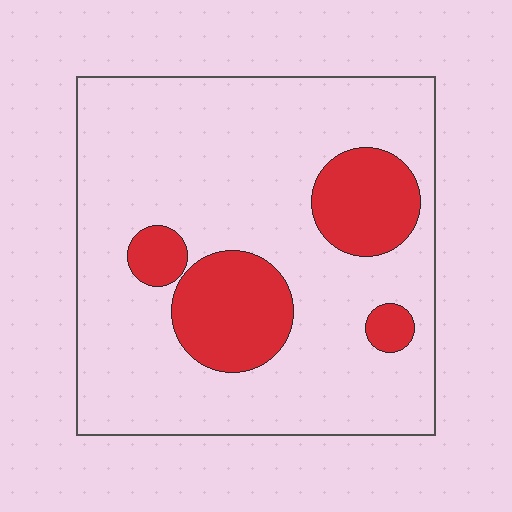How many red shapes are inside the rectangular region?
4.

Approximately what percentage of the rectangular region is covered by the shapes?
Approximately 20%.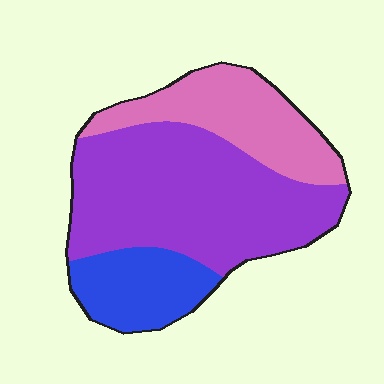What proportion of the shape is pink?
Pink takes up about one quarter (1/4) of the shape.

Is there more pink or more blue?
Pink.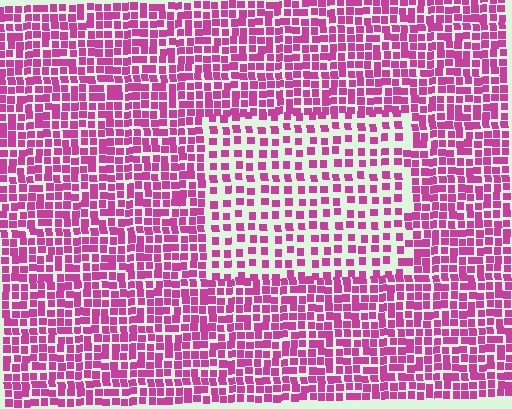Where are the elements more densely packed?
The elements are more densely packed outside the rectangle boundary.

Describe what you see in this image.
The image contains small magenta elements arranged at two different densities. A rectangle-shaped region is visible where the elements are less densely packed than the surrounding area.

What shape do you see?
I see a rectangle.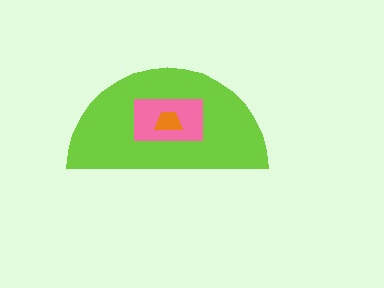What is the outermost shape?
The lime semicircle.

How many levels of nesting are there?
3.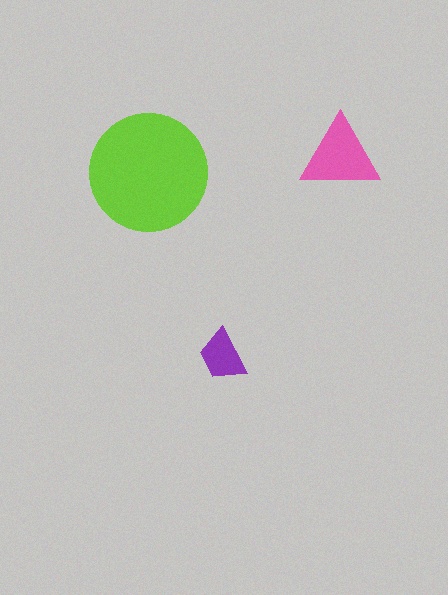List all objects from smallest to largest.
The purple trapezoid, the pink triangle, the lime circle.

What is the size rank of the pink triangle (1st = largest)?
2nd.